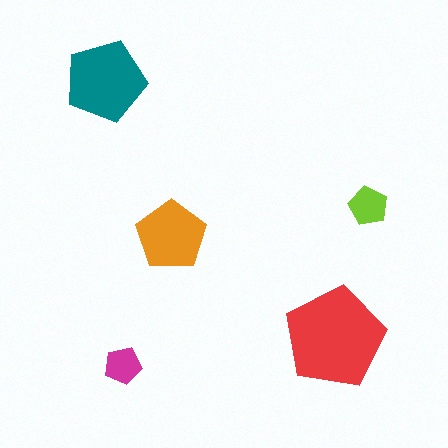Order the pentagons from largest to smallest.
the red one, the teal one, the orange one, the lime one, the magenta one.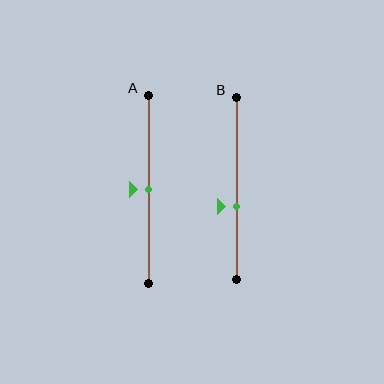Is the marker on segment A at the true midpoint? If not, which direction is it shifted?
Yes, the marker on segment A is at the true midpoint.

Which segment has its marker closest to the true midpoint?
Segment A has its marker closest to the true midpoint.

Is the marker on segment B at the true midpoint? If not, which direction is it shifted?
No, the marker on segment B is shifted downward by about 10% of the segment length.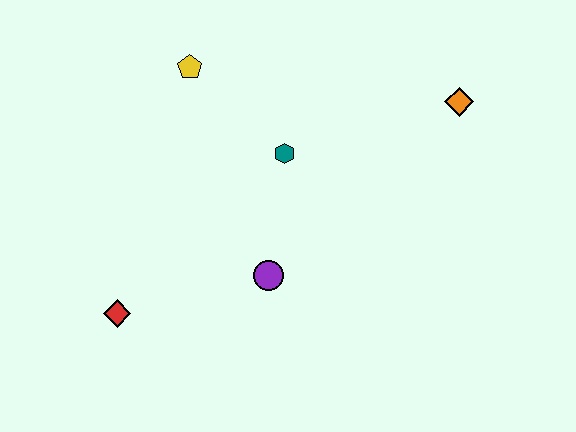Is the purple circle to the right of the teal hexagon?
No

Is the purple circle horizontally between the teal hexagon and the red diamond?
Yes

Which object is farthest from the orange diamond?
The red diamond is farthest from the orange diamond.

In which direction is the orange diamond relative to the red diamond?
The orange diamond is to the right of the red diamond.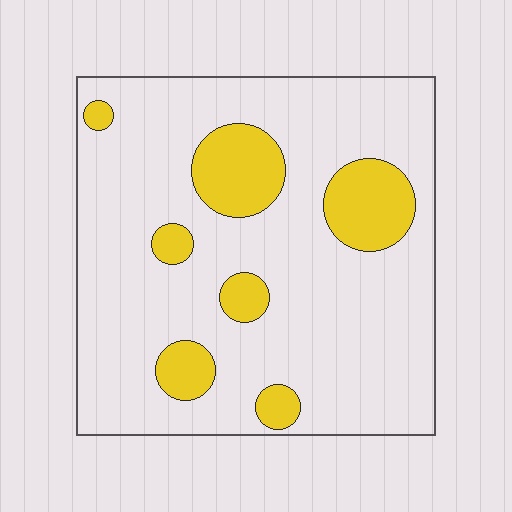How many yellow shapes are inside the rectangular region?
7.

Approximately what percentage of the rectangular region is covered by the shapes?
Approximately 20%.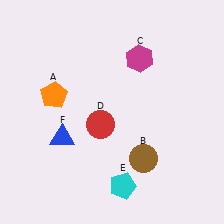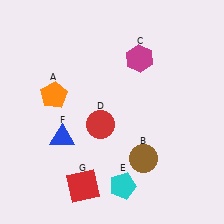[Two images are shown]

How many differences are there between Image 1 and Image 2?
There is 1 difference between the two images.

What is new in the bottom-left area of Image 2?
A red square (G) was added in the bottom-left area of Image 2.